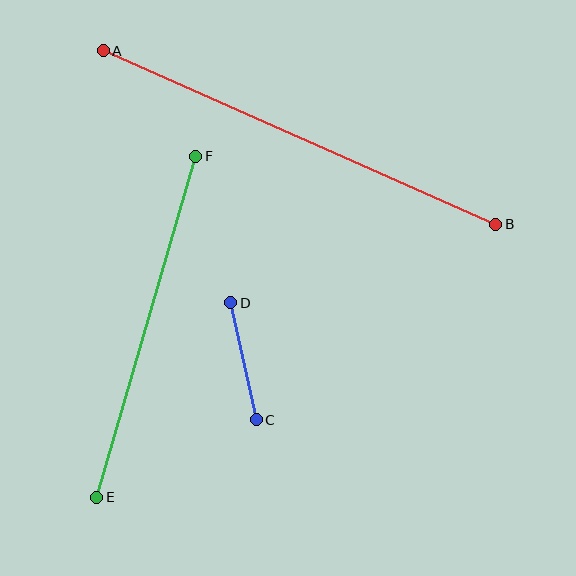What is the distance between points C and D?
The distance is approximately 120 pixels.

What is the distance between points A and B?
The distance is approximately 429 pixels.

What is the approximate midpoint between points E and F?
The midpoint is at approximately (146, 327) pixels.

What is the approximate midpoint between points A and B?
The midpoint is at approximately (299, 138) pixels.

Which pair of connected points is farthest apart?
Points A and B are farthest apart.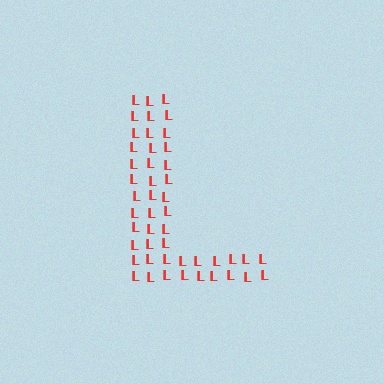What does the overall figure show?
The overall figure shows the letter L.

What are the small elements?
The small elements are letter L's.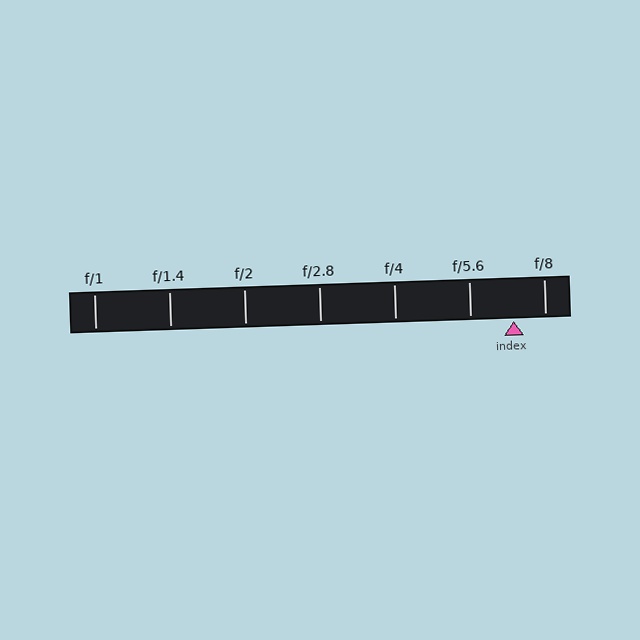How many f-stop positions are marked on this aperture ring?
There are 7 f-stop positions marked.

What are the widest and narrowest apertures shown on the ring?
The widest aperture shown is f/1 and the narrowest is f/8.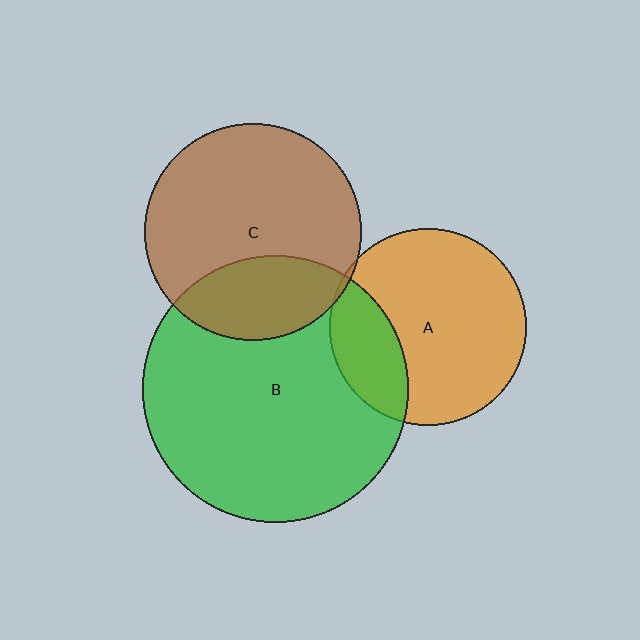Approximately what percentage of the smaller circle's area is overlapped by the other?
Approximately 5%.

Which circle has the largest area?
Circle B (green).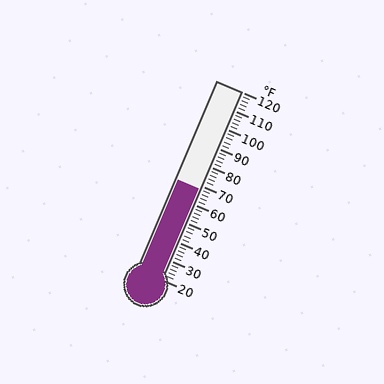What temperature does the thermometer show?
The thermometer shows approximately 68°F.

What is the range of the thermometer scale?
The thermometer scale ranges from 20°F to 120°F.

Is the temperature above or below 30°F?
The temperature is above 30°F.